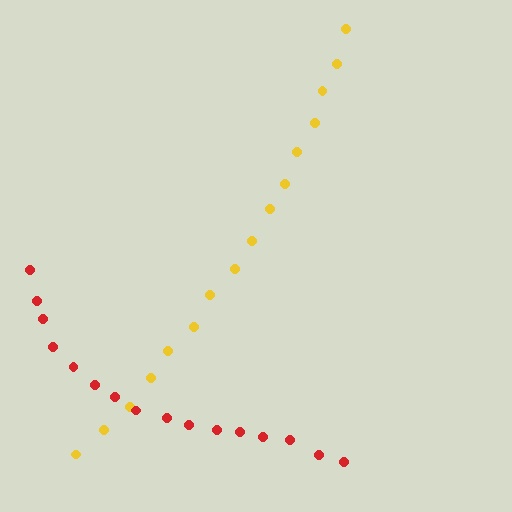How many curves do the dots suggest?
There are 2 distinct paths.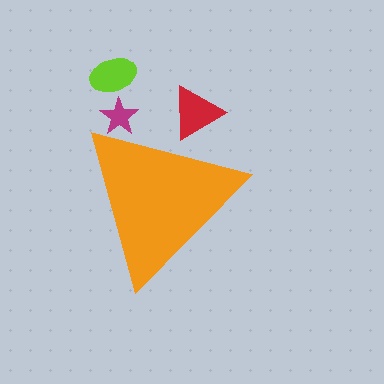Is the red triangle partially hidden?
Yes, the red triangle is partially hidden behind the orange triangle.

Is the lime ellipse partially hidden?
No, the lime ellipse is fully visible.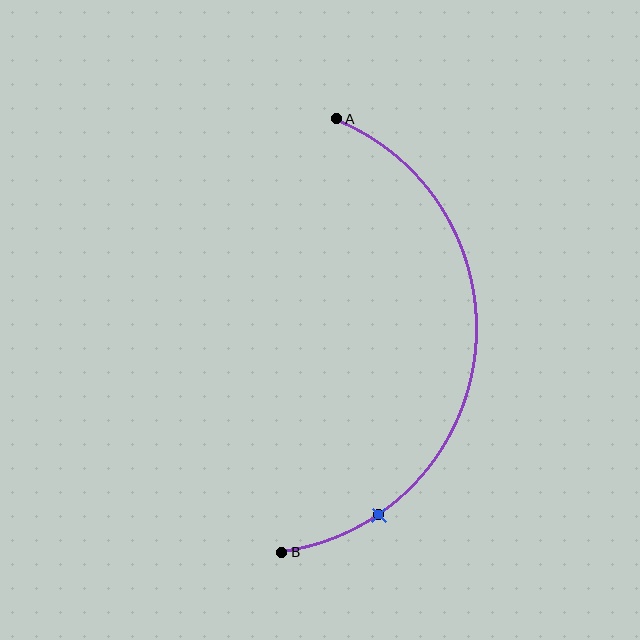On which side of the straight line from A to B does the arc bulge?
The arc bulges to the right of the straight line connecting A and B.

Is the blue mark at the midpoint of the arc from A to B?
No. The blue mark lies on the arc but is closer to endpoint B. The arc midpoint would be at the point on the curve equidistant along the arc from both A and B.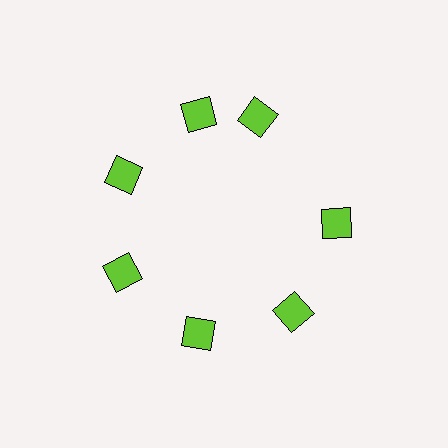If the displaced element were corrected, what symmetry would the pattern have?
It would have 7-fold rotational symmetry — the pattern would map onto itself every 51 degrees.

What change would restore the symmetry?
The symmetry would be restored by rotating it back into even spacing with its neighbors so that all 7 diamonds sit at equal angles and equal distance from the center.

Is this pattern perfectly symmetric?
No. The 7 lime diamonds are arranged in a ring, but one element near the 1 o'clock position is rotated out of alignment along the ring, breaking the 7-fold rotational symmetry.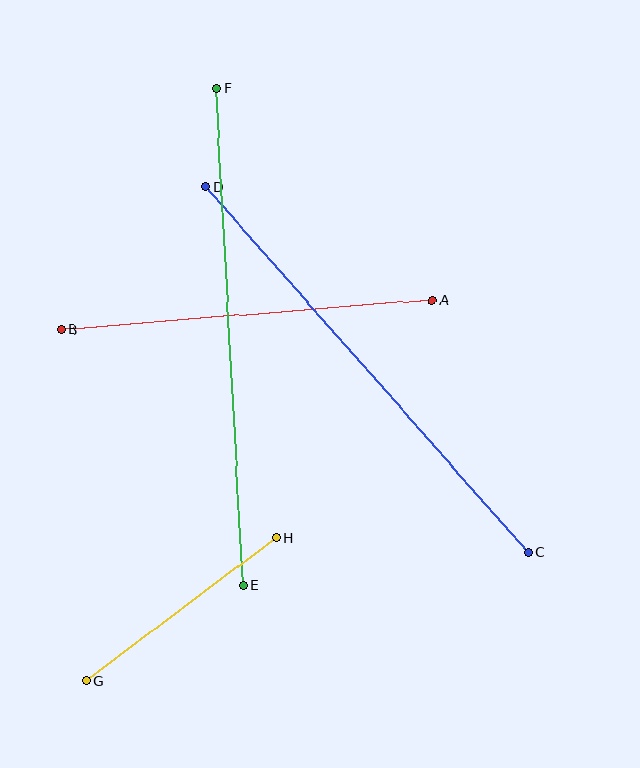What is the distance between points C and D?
The distance is approximately 487 pixels.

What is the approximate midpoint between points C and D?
The midpoint is at approximately (367, 370) pixels.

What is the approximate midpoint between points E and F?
The midpoint is at approximately (230, 337) pixels.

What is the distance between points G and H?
The distance is approximately 238 pixels.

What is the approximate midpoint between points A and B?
The midpoint is at approximately (247, 315) pixels.